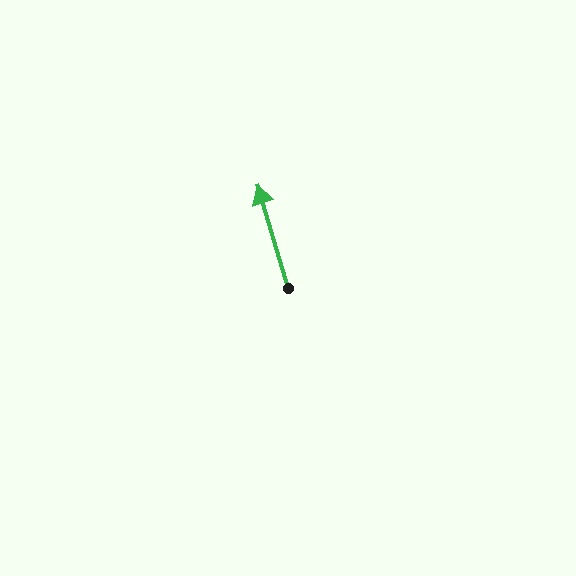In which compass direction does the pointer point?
North.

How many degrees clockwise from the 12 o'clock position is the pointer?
Approximately 343 degrees.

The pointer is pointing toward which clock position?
Roughly 11 o'clock.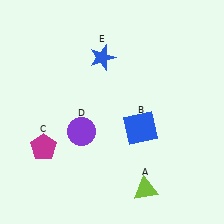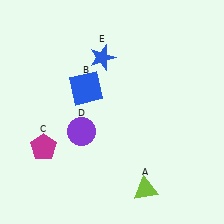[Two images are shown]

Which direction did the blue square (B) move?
The blue square (B) moved left.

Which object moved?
The blue square (B) moved left.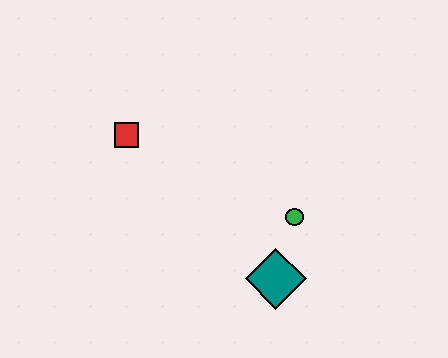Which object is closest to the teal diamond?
The green circle is closest to the teal diamond.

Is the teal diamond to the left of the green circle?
Yes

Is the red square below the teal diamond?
No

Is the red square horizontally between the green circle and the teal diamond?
No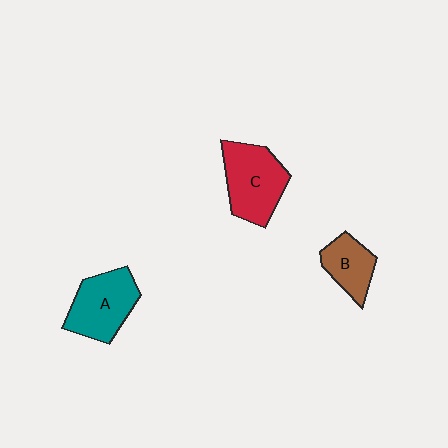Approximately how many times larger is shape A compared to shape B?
Approximately 1.5 times.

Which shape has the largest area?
Shape C (red).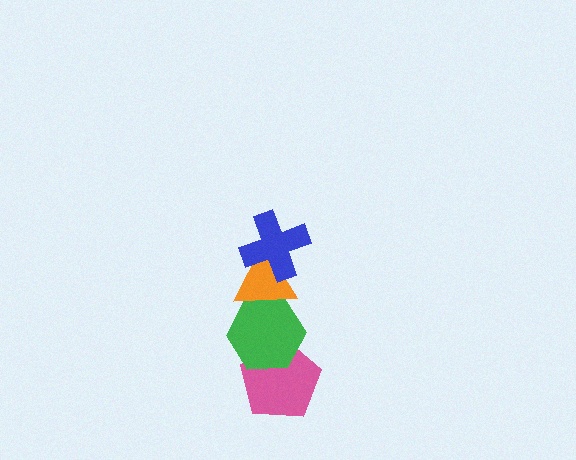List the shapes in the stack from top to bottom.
From top to bottom: the blue cross, the orange triangle, the green hexagon, the pink pentagon.